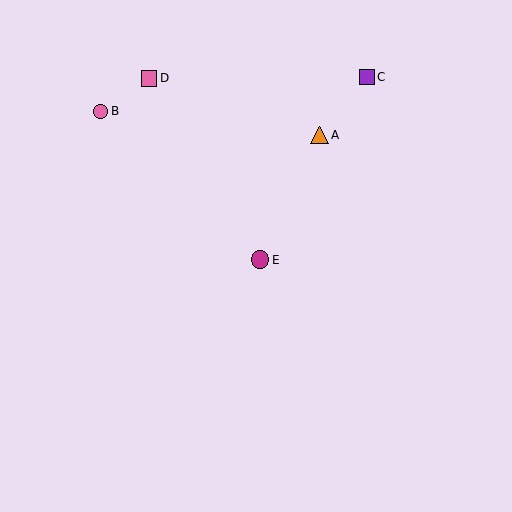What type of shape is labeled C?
Shape C is a purple square.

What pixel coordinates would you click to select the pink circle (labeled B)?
Click at (101, 111) to select the pink circle B.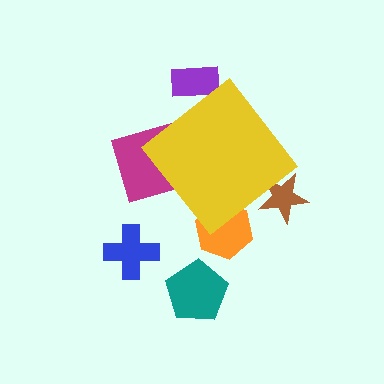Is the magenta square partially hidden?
Yes, the magenta square is partially hidden behind the yellow diamond.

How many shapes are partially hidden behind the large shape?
4 shapes are partially hidden.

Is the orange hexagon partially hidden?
Yes, the orange hexagon is partially hidden behind the yellow diamond.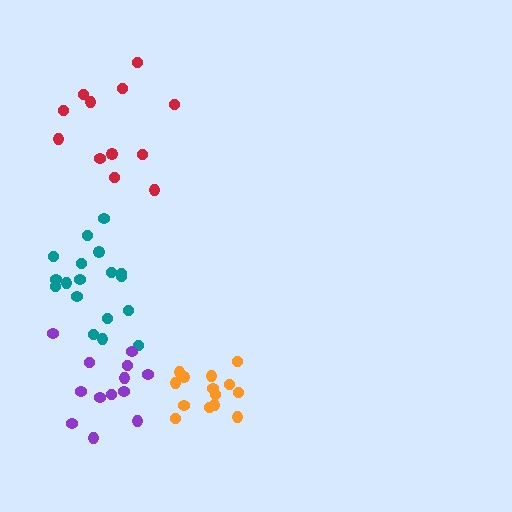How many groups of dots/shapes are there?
There are 4 groups.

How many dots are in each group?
Group 1: 14 dots, Group 2: 18 dots, Group 3: 13 dots, Group 4: 12 dots (57 total).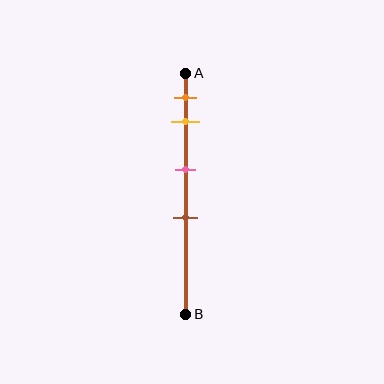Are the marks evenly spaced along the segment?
No, the marks are not evenly spaced.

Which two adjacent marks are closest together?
The orange and yellow marks are the closest adjacent pair.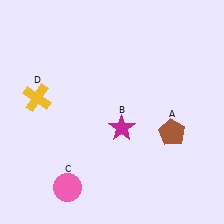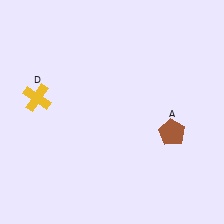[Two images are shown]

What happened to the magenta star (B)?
The magenta star (B) was removed in Image 2. It was in the bottom-right area of Image 1.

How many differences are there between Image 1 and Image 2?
There are 2 differences between the two images.